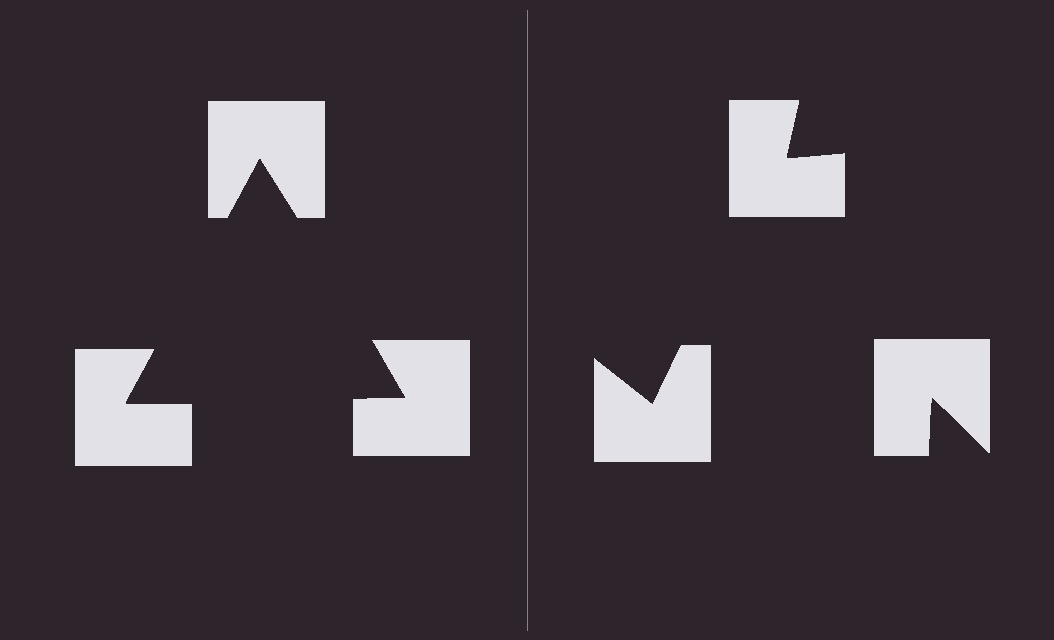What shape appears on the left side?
An illusory triangle.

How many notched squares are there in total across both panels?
6 — 3 on each side.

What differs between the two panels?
The notched squares are positioned identically on both sides; only the wedge orientations differ. On the left they align to a triangle; on the right they are misaligned.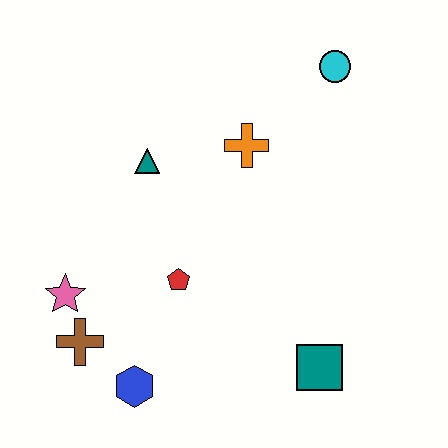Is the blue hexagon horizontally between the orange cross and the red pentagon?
No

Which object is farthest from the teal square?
The cyan circle is farthest from the teal square.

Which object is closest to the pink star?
The brown cross is closest to the pink star.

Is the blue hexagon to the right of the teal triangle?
No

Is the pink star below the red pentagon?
Yes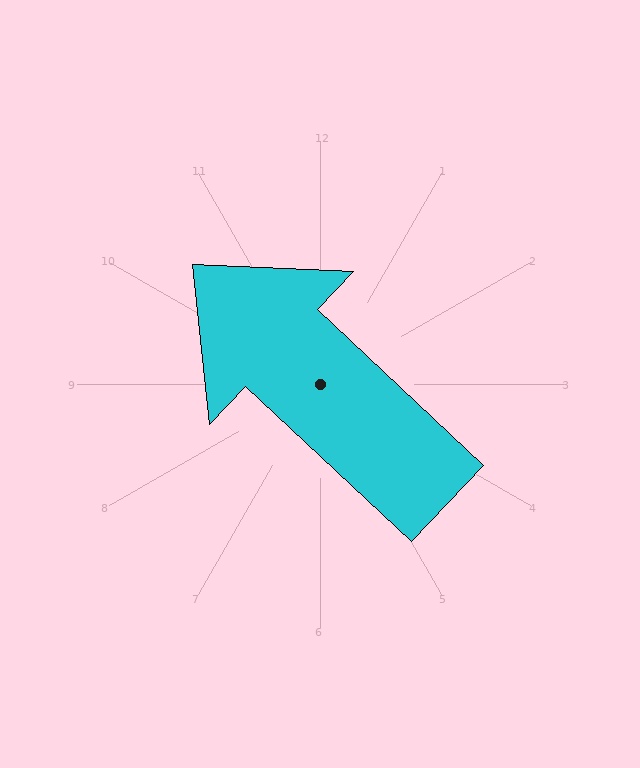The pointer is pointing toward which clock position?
Roughly 10 o'clock.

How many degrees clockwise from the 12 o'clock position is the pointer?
Approximately 313 degrees.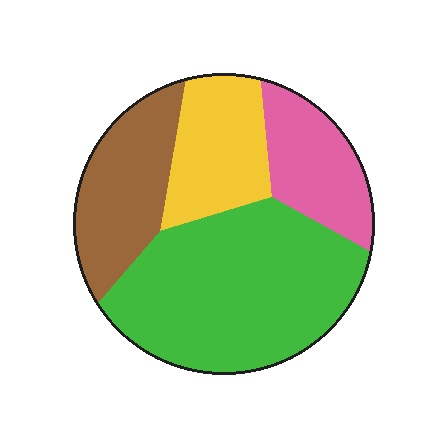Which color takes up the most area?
Green, at roughly 45%.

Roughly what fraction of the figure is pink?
Pink takes up about one sixth (1/6) of the figure.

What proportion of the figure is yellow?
Yellow takes up about one sixth (1/6) of the figure.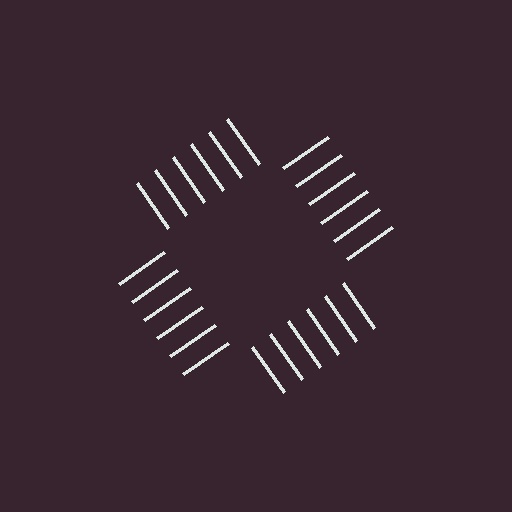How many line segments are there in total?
24 — 6 along each of the 4 edges.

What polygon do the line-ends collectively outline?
An illusory square — the line segments terminate on its edges but no continuous stroke is drawn.